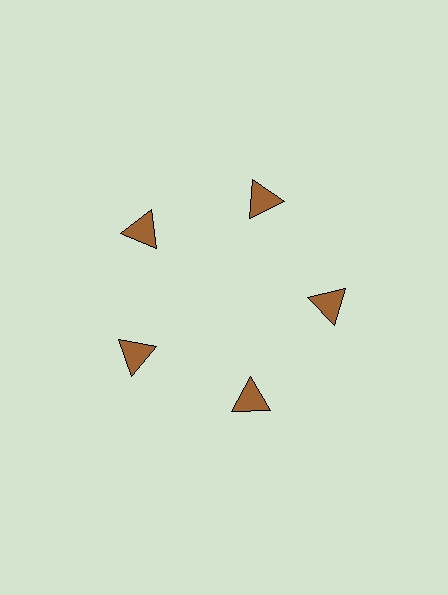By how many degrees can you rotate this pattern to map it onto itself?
The pattern maps onto itself every 72 degrees of rotation.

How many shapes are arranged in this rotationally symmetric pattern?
There are 5 shapes, arranged in 5 groups of 1.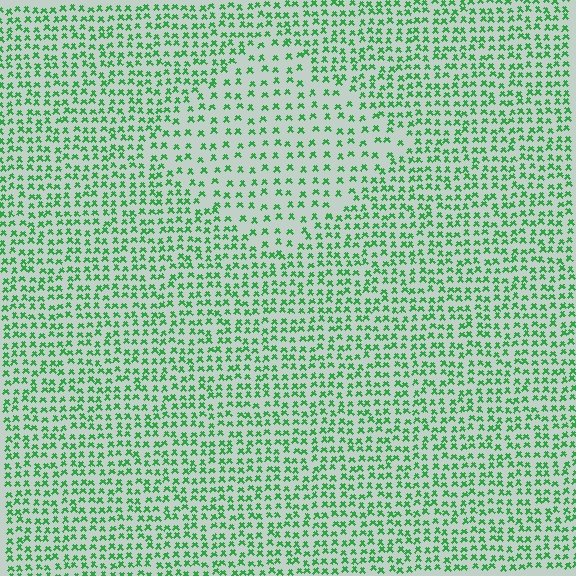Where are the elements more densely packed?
The elements are more densely packed outside the diamond boundary.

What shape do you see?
I see a diamond.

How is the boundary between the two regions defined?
The boundary is defined by a change in element density (approximately 1.8x ratio). All elements are the same color, size, and shape.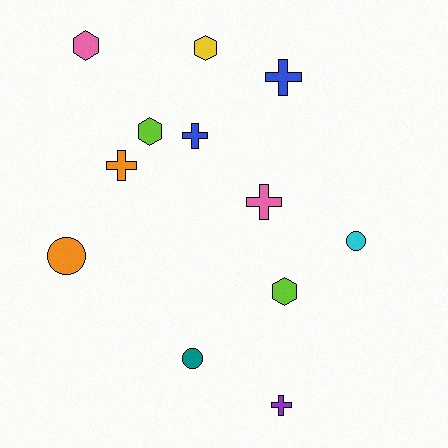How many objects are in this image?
There are 12 objects.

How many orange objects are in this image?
There are 2 orange objects.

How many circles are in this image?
There are 3 circles.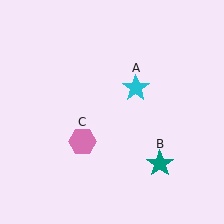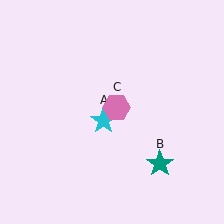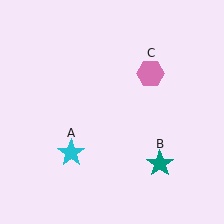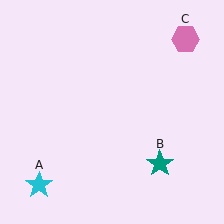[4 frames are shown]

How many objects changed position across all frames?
2 objects changed position: cyan star (object A), pink hexagon (object C).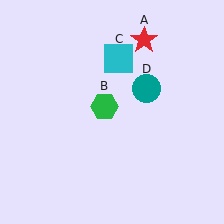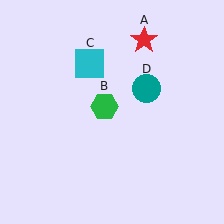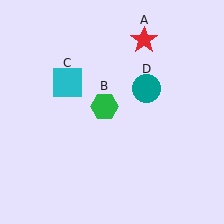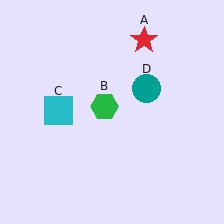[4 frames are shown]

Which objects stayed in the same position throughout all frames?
Red star (object A) and green hexagon (object B) and teal circle (object D) remained stationary.